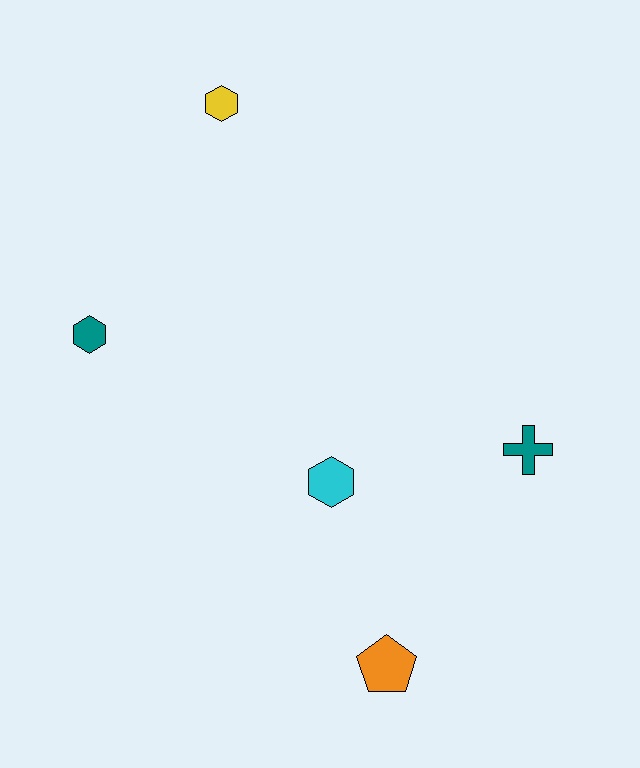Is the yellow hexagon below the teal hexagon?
No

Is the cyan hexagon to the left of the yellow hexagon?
No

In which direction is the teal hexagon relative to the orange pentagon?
The teal hexagon is above the orange pentagon.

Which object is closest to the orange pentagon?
The cyan hexagon is closest to the orange pentagon.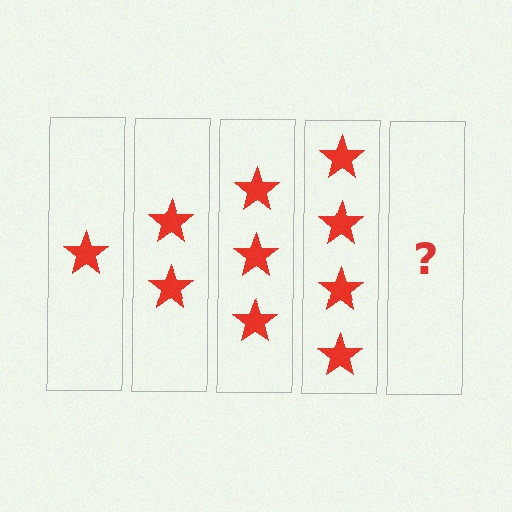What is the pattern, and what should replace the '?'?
The pattern is that each step adds one more star. The '?' should be 5 stars.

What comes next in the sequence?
The next element should be 5 stars.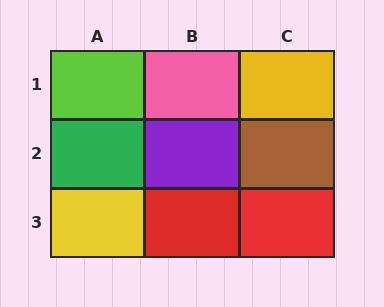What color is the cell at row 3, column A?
Yellow.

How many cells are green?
1 cell is green.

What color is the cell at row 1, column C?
Yellow.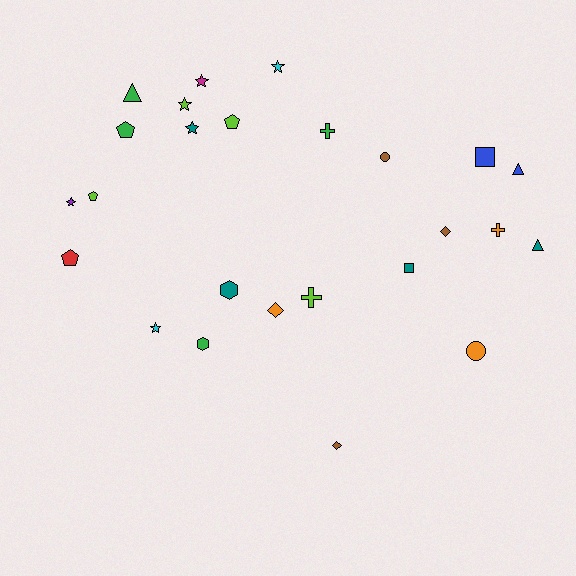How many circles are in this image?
There are 2 circles.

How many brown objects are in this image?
There are 3 brown objects.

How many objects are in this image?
There are 25 objects.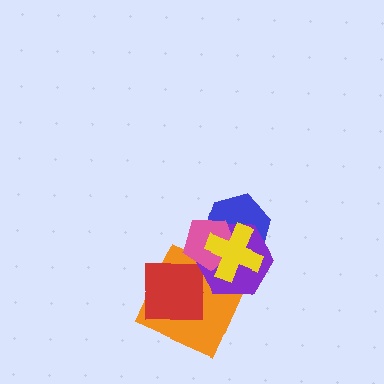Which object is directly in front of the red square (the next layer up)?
The purple hexagon is directly in front of the red square.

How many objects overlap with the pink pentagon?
5 objects overlap with the pink pentagon.